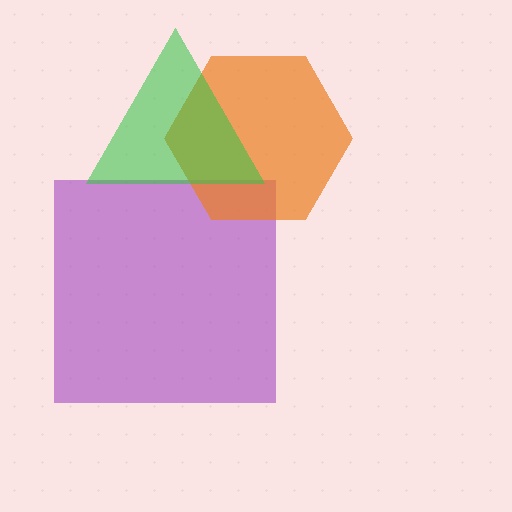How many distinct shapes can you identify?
There are 3 distinct shapes: a purple square, an orange hexagon, a green triangle.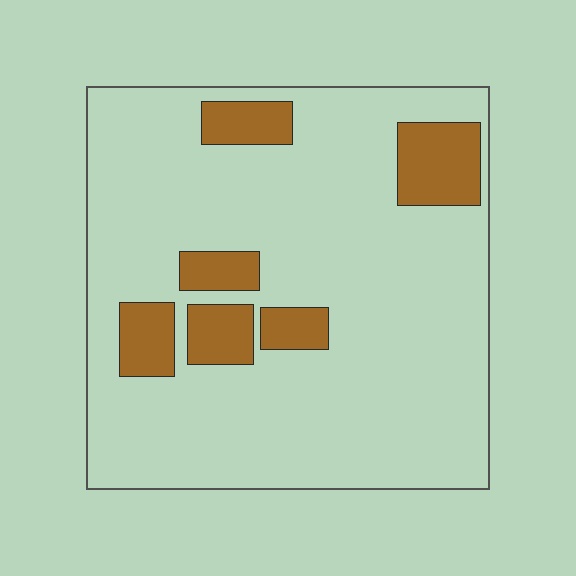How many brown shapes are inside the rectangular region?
6.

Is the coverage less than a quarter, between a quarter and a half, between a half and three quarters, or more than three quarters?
Less than a quarter.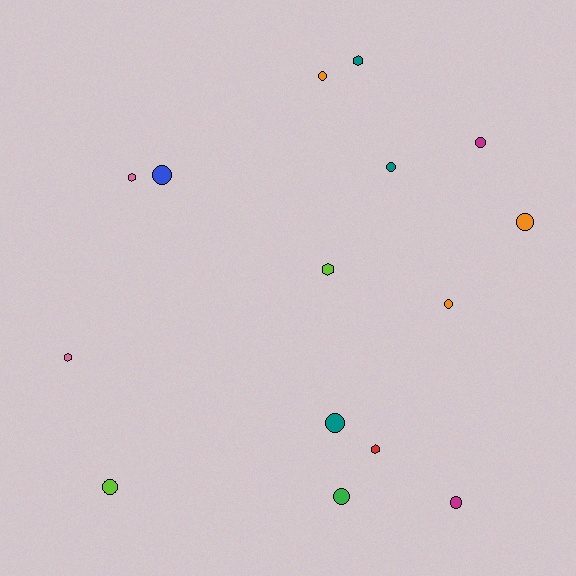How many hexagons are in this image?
There are 5 hexagons.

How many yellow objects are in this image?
There are no yellow objects.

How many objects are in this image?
There are 15 objects.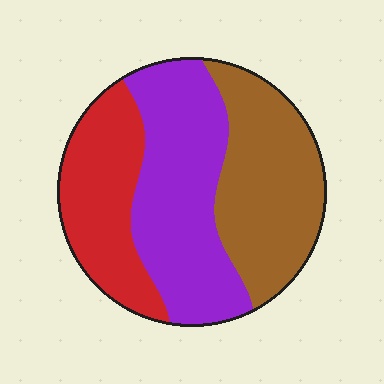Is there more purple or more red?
Purple.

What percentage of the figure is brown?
Brown takes up about one third (1/3) of the figure.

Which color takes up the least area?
Red, at roughly 25%.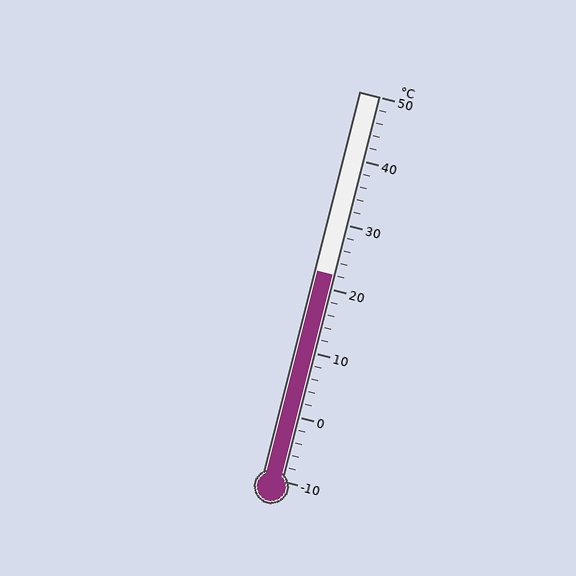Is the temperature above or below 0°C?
The temperature is above 0°C.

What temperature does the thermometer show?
The thermometer shows approximately 22°C.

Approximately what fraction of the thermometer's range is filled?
The thermometer is filled to approximately 55% of its range.